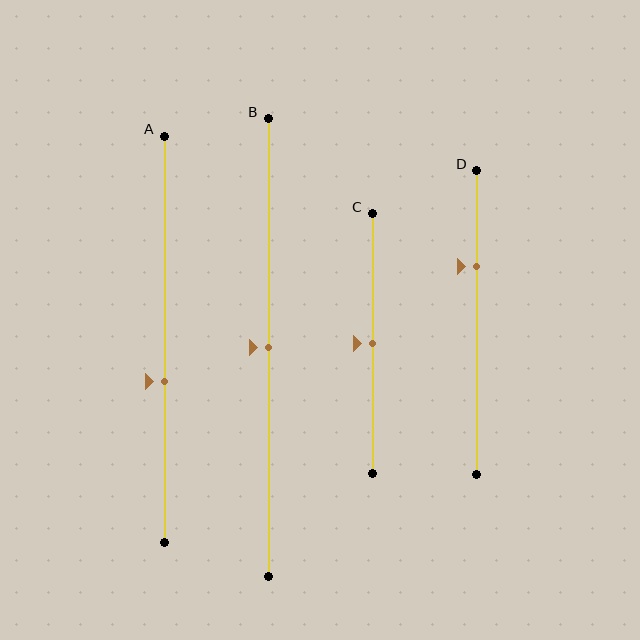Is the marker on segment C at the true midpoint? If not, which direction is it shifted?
Yes, the marker on segment C is at the true midpoint.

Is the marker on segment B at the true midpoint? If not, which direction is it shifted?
Yes, the marker on segment B is at the true midpoint.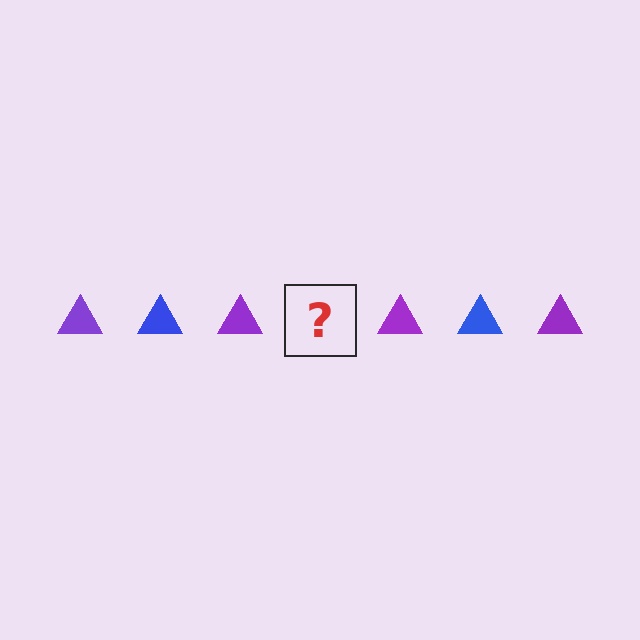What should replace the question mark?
The question mark should be replaced with a blue triangle.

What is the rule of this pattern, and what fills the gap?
The rule is that the pattern cycles through purple, blue triangles. The gap should be filled with a blue triangle.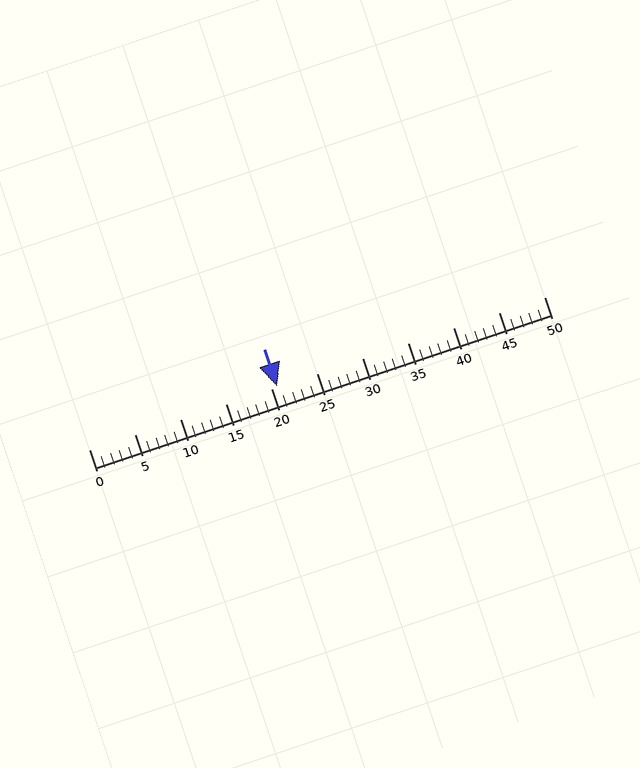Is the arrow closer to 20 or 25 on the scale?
The arrow is closer to 20.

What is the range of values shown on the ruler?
The ruler shows values from 0 to 50.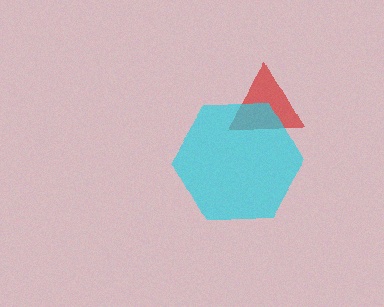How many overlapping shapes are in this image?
There are 2 overlapping shapes in the image.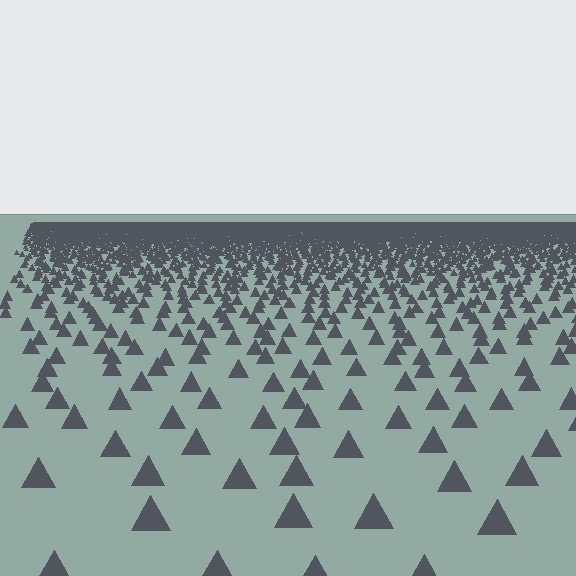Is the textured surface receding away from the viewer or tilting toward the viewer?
The surface is receding away from the viewer. Texture elements get smaller and denser toward the top.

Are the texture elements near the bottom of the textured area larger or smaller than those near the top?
Larger. Near the bottom, elements are closer to the viewer and appear at a bigger on-screen size.